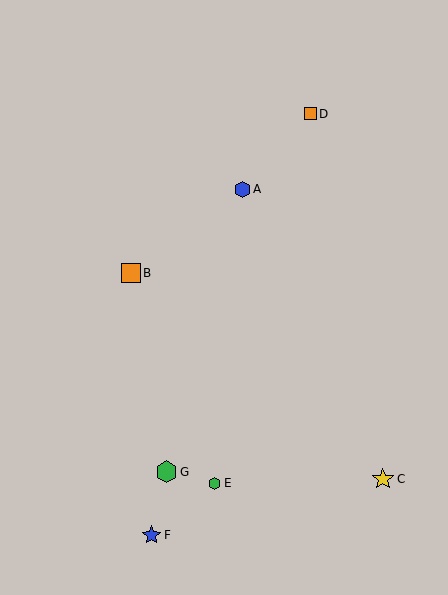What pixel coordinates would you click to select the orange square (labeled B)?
Click at (131, 273) to select the orange square B.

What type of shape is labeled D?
Shape D is an orange square.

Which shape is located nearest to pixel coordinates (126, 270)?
The orange square (labeled B) at (131, 273) is nearest to that location.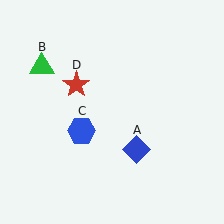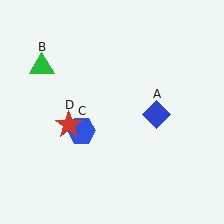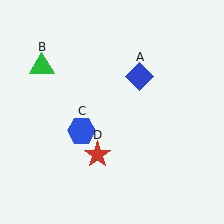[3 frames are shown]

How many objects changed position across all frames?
2 objects changed position: blue diamond (object A), red star (object D).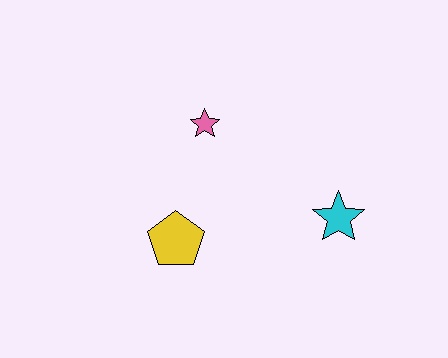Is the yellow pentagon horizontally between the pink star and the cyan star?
No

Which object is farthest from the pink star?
The cyan star is farthest from the pink star.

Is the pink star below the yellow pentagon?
No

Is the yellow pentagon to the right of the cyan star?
No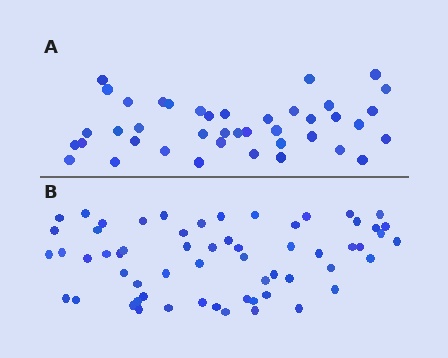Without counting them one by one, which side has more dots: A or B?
Region B (the bottom region) has more dots.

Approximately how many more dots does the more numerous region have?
Region B has approximately 20 more dots than region A.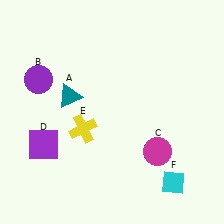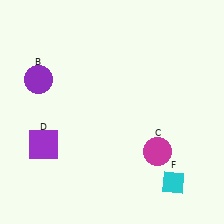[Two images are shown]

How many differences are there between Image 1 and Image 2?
There are 2 differences between the two images.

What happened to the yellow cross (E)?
The yellow cross (E) was removed in Image 2. It was in the bottom-left area of Image 1.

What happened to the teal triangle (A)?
The teal triangle (A) was removed in Image 2. It was in the top-left area of Image 1.